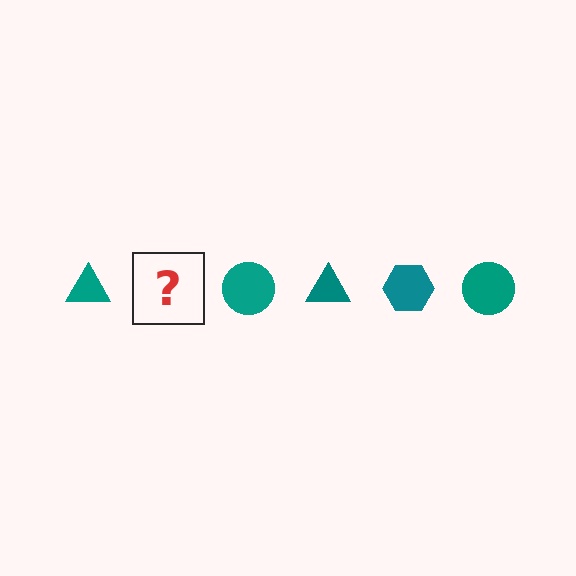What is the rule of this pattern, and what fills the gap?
The rule is that the pattern cycles through triangle, hexagon, circle shapes in teal. The gap should be filled with a teal hexagon.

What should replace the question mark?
The question mark should be replaced with a teal hexagon.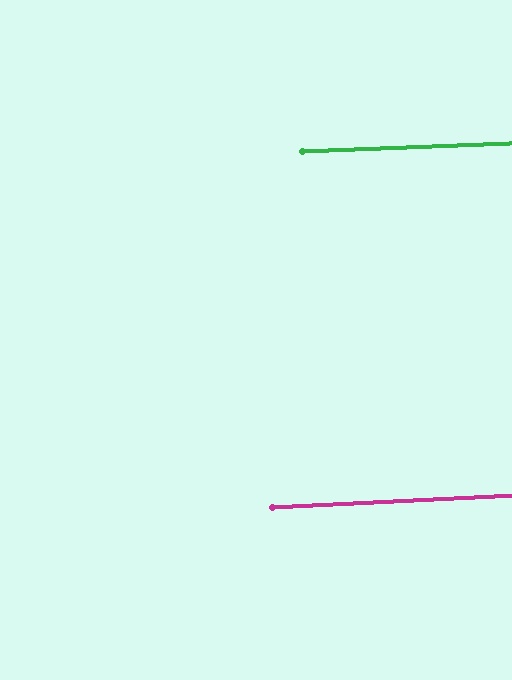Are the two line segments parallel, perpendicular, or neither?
Parallel — their directions differ by only 0.7°.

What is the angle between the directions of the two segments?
Approximately 1 degree.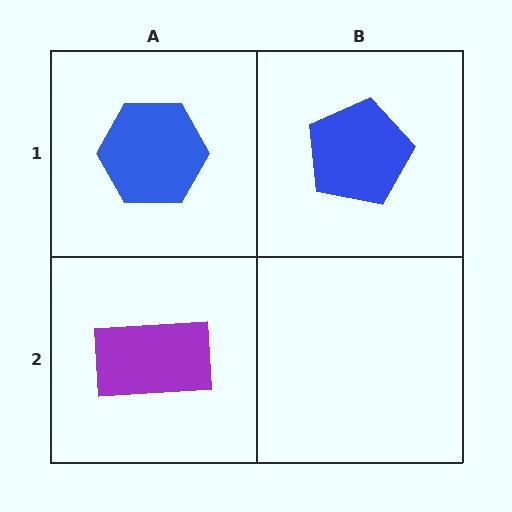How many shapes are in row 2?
1 shape.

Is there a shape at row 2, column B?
No, that cell is empty.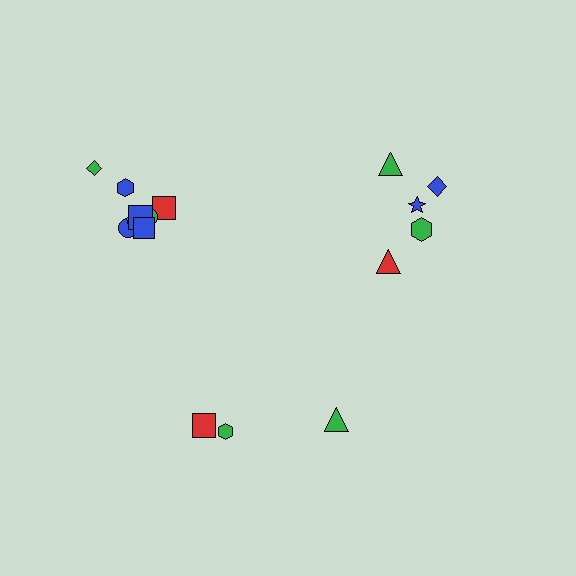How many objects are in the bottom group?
There are 3 objects.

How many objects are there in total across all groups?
There are 16 objects.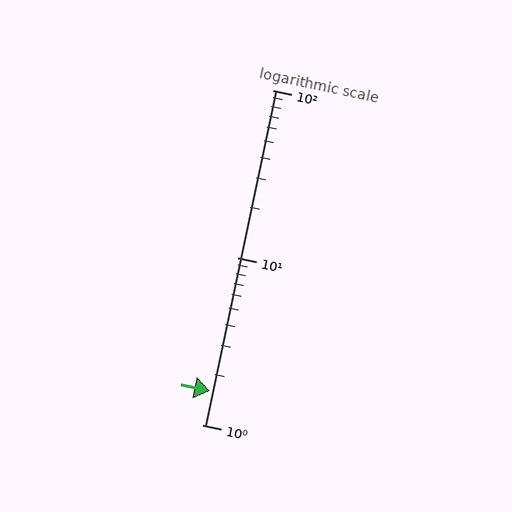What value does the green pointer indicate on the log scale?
The pointer indicates approximately 1.6.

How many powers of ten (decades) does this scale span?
The scale spans 2 decades, from 1 to 100.